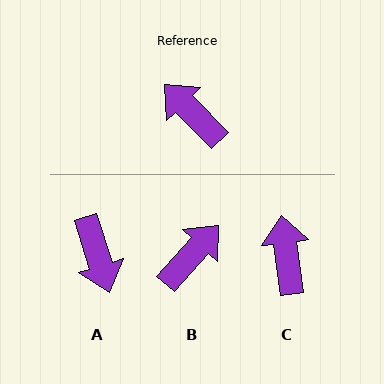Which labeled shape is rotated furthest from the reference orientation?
A, about 153 degrees away.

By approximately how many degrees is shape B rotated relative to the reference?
Approximately 87 degrees clockwise.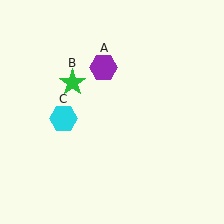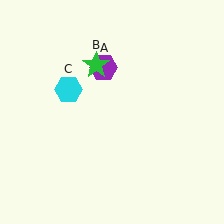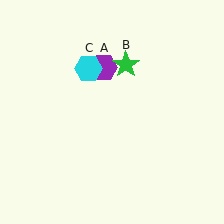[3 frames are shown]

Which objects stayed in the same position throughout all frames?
Purple hexagon (object A) remained stationary.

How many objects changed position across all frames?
2 objects changed position: green star (object B), cyan hexagon (object C).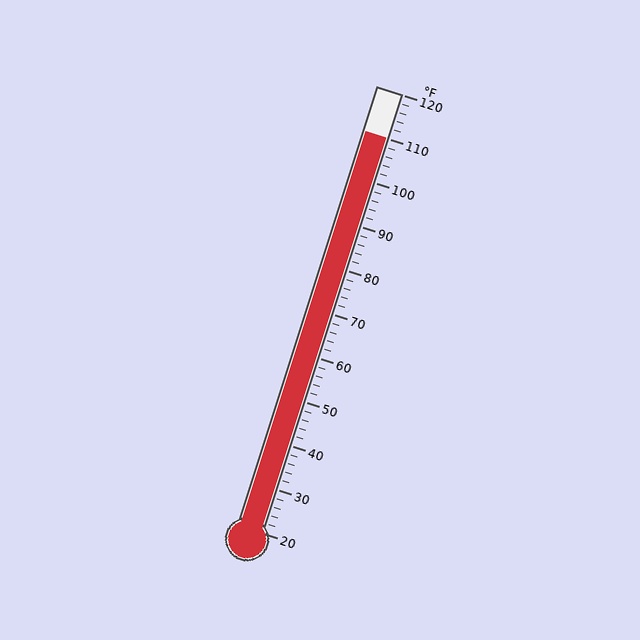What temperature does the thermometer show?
The thermometer shows approximately 110°F.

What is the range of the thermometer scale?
The thermometer scale ranges from 20°F to 120°F.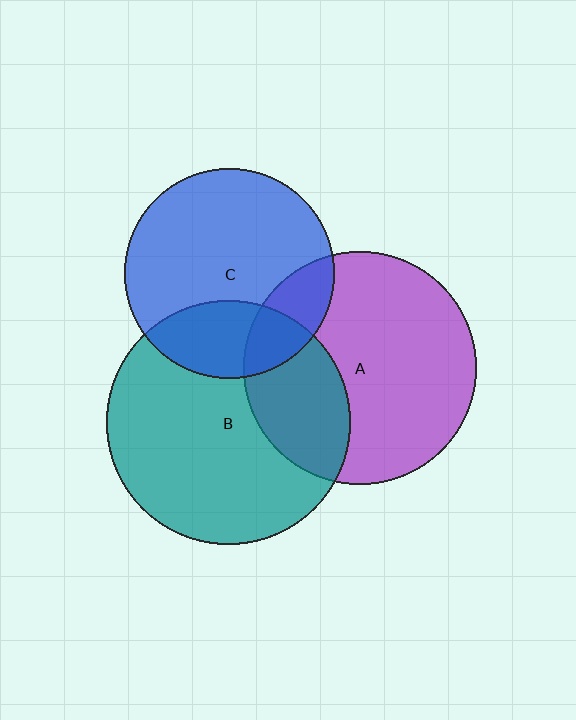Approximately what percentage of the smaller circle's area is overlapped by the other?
Approximately 20%.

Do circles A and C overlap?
Yes.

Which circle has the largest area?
Circle B (teal).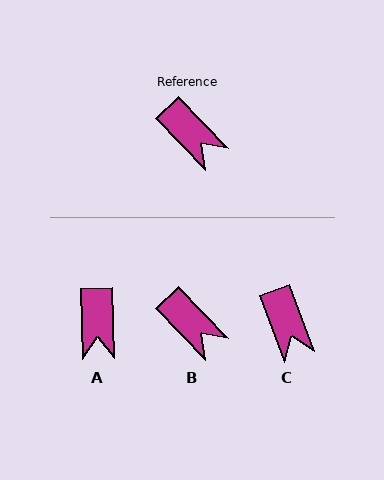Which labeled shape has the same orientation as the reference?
B.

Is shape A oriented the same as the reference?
No, it is off by about 42 degrees.